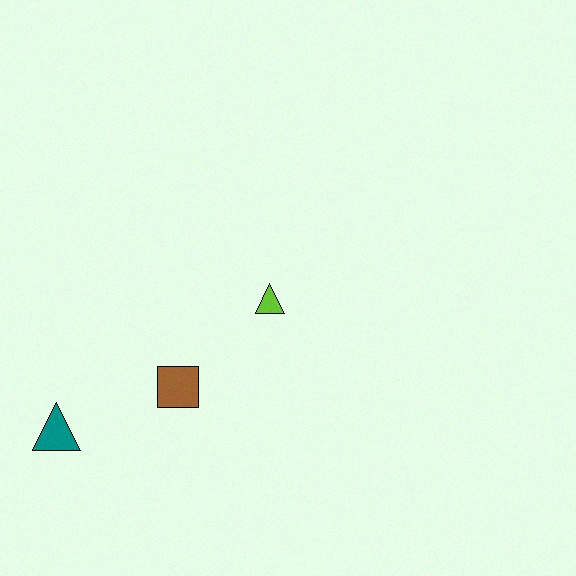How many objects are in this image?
There are 3 objects.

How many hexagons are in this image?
There are no hexagons.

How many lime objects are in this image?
There is 1 lime object.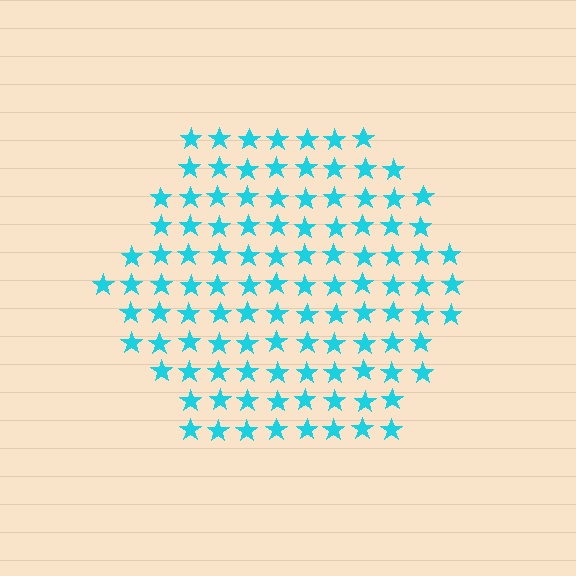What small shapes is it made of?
It is made of small stars.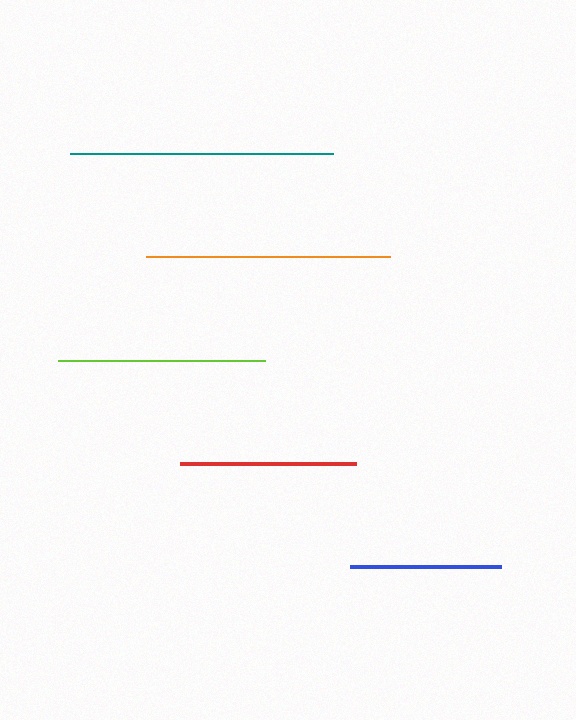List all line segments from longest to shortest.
From longest to shortest: teal, orange, lime, red, blue.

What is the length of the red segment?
The red segment is approximately 176 pixels long.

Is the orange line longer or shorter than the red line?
The orange line is longer than the red line.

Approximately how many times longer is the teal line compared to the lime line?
The teal line is approximately 1.3 times the length of the lime line.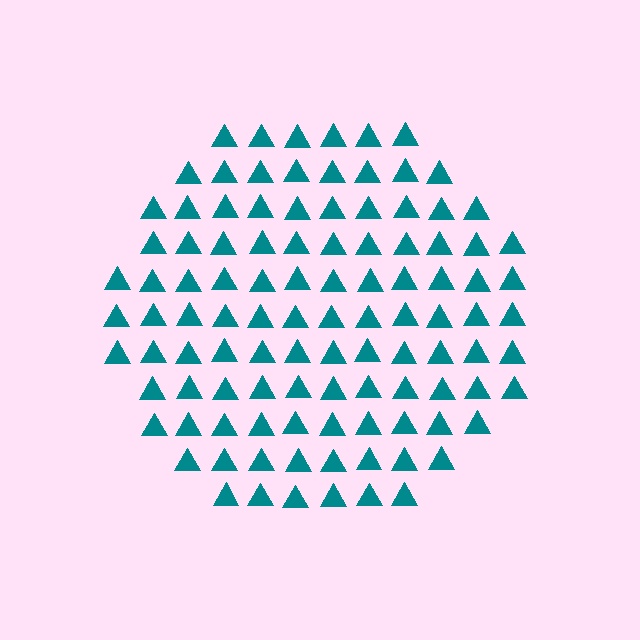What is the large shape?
The large shape is a circle.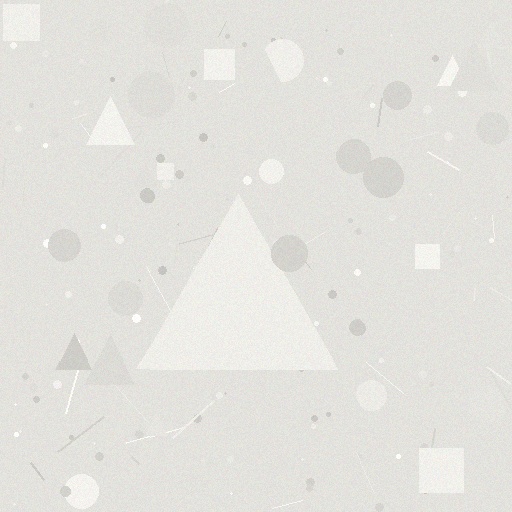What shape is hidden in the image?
A triangle is hidden in the image.